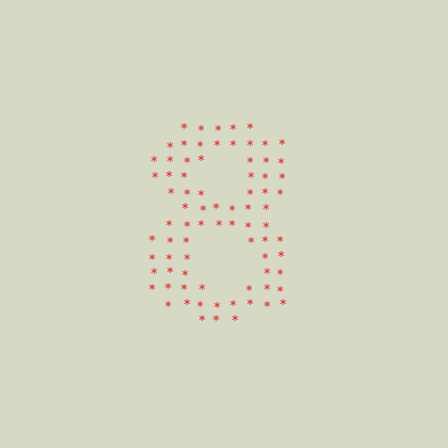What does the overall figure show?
The overall figure shows the digit 8.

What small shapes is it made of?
It is made of small asterisks.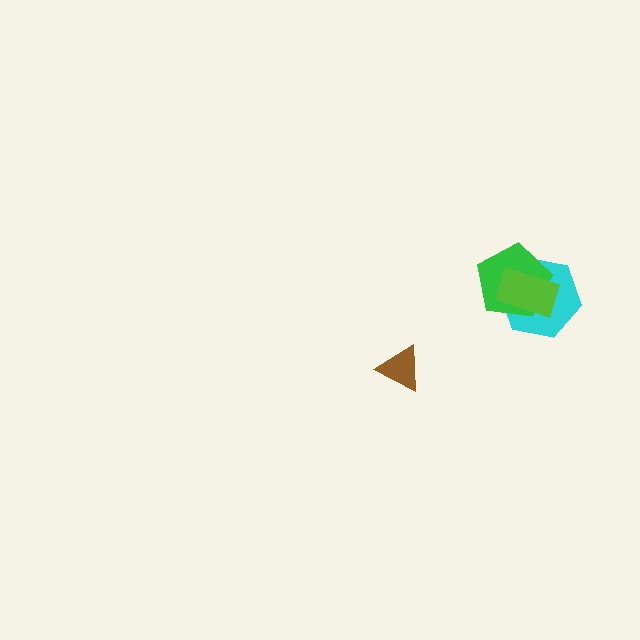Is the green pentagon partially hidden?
Yes, it is partially covered by another shape.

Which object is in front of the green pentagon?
The lime rectangle is in front of the green pentagon.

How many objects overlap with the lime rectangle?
2 objects overlap with the lime rectangle.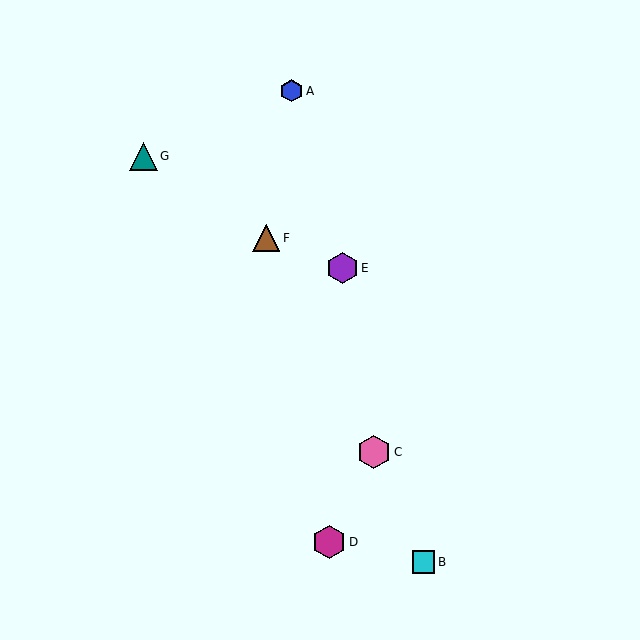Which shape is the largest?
The pink hexagon (labeled C) is the largest.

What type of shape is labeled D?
Shape D is a magenta hexagon.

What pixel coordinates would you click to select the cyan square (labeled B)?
Click at (424, 562) to select the cyan square B.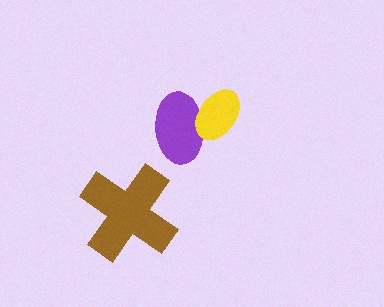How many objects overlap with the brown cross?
0 objects overlap with the brown cross.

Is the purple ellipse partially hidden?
Yes, it is partially covered by another shape.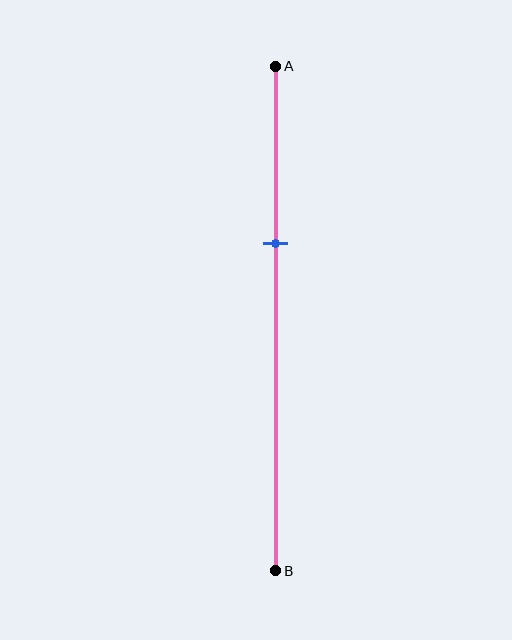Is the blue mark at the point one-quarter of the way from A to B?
No, the mark is at about 35% from A, not at the 25% one-quarter point.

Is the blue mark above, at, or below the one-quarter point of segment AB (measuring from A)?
The blue mark is below the one-quarter point of segment AB.